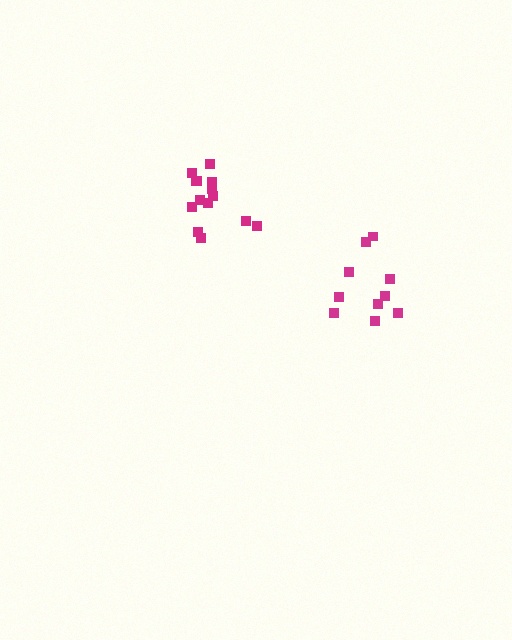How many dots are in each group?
Group 1: 10 dots, Group 2: 14 dots (24 total).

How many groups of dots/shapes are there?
There are 2 groups.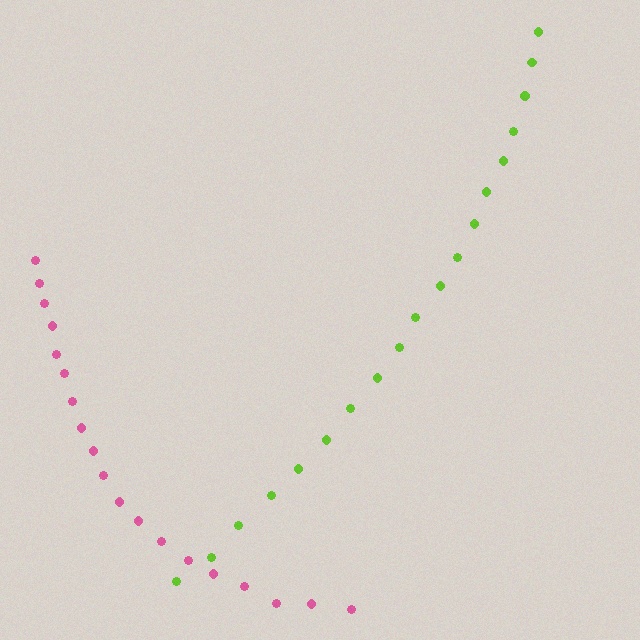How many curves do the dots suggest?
There are 2 distinct paths.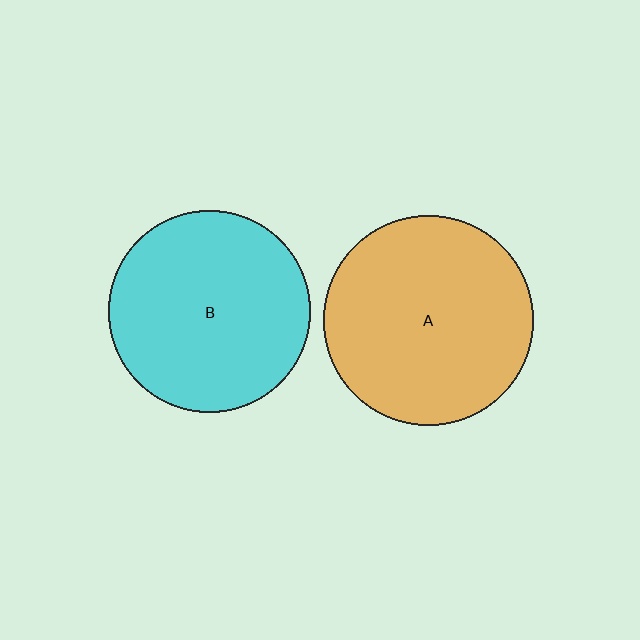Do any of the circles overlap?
No, none of the circles overlap.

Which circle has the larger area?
Circle A (orange).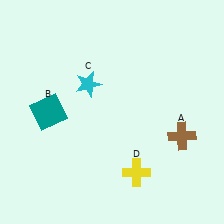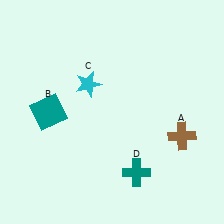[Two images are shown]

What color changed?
The cross (D) changed from yellow in Image 1 to teal in Image 2.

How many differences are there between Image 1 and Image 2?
There is 1 difference between the two images.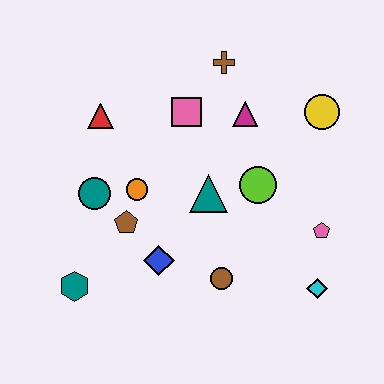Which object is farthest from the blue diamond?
The yellow circle is farthest from the blue diamond.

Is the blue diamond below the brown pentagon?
Yes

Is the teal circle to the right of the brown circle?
No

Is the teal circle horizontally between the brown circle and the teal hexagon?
Yes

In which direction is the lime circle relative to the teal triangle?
The lime circle is to the right of the teal triangle.